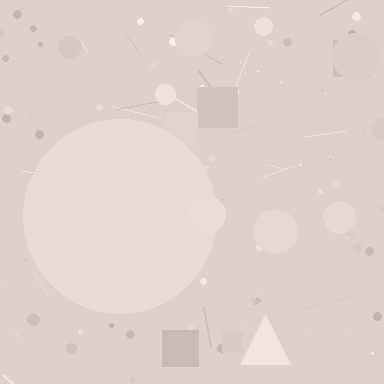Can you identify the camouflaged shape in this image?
The camouflaged shape is a circle.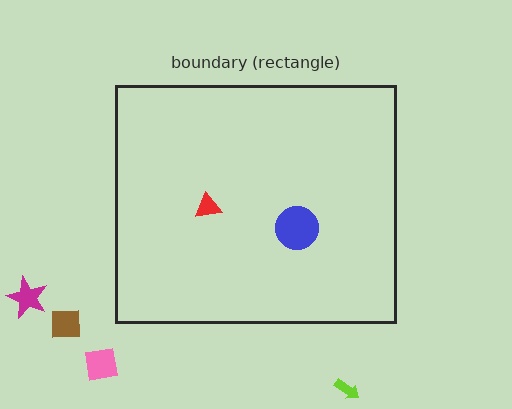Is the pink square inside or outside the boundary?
Outside.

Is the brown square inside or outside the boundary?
Outside.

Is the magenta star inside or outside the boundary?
Outside.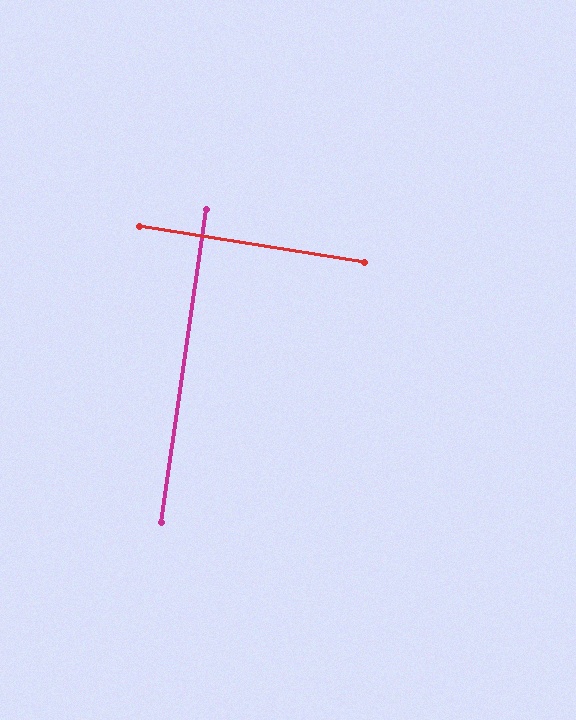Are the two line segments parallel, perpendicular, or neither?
Perpendicular — they meet at approximately 89°.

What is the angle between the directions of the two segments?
Approximately 89 degrees.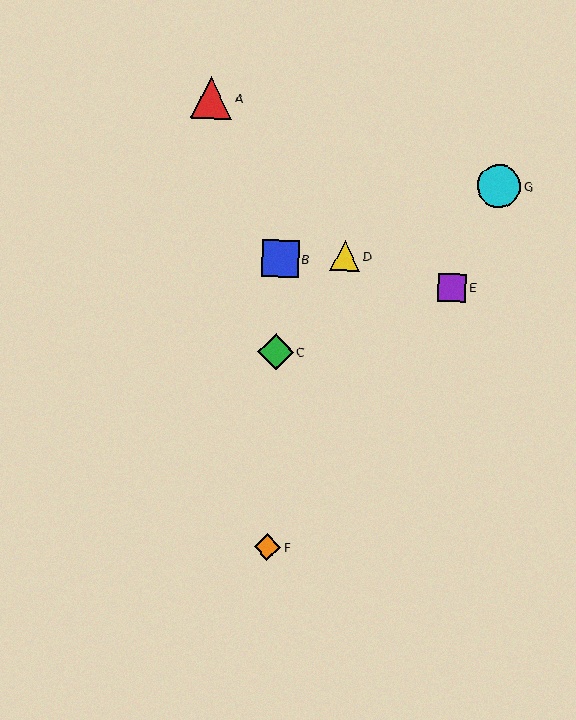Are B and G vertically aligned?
No, B is at x≈280 and G is at x≈499.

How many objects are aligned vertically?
3 objects (B, C, F) are aligned vertically.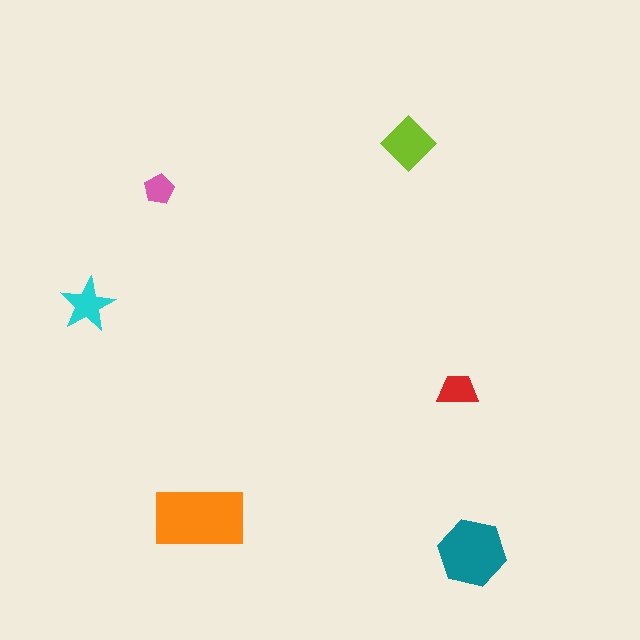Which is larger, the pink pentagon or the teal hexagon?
The teal hexagon.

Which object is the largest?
The orange rectangle.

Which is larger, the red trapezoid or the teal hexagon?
The teal hexagon.